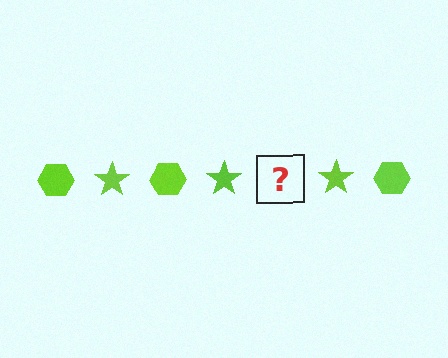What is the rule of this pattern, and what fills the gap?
The rule is that the pattern cycles through hexagon, star shapes in lime. The gap should be filled with a lime hexagon.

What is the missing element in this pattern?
The missing element is a lime hexagon.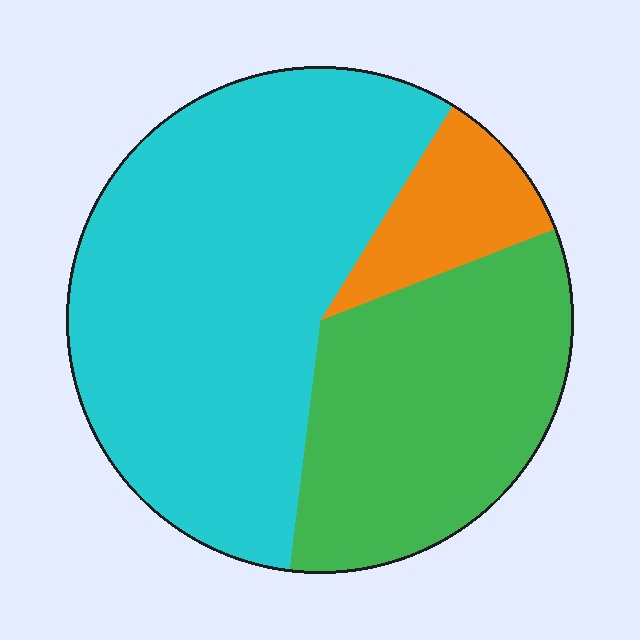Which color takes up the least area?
Orange, at roughly 10%.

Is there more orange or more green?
Green.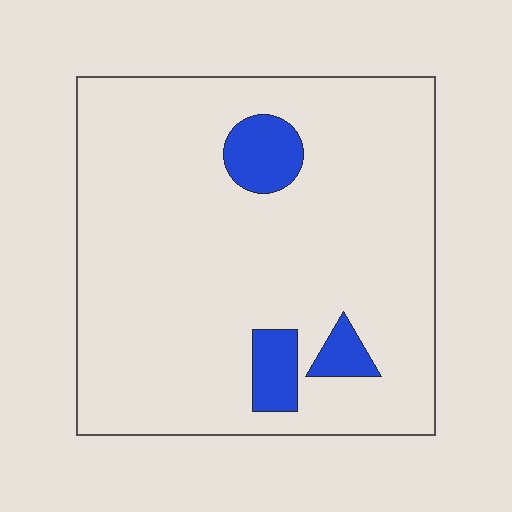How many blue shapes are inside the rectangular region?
3.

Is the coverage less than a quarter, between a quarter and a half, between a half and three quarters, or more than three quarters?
Less than a quarter.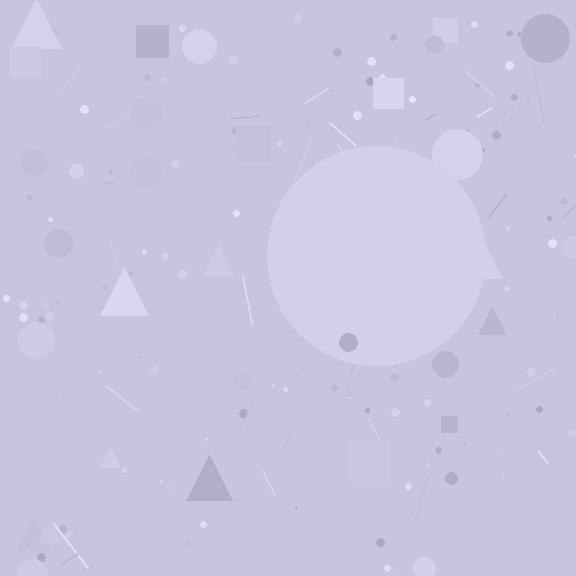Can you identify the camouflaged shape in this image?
The camouflaged shape is a circle.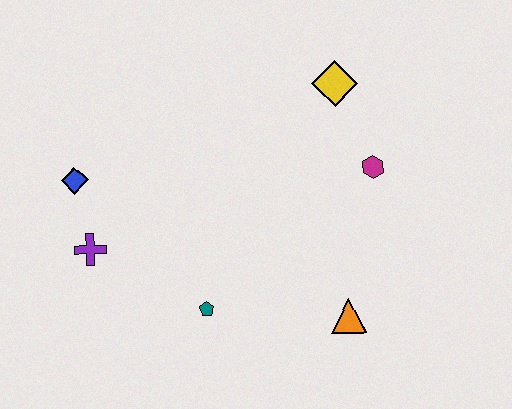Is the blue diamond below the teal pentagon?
No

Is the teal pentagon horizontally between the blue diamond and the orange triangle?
Yes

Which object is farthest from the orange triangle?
The blue diamond is farthest from the orange triangle.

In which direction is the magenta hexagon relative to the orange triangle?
The magenta hexagon is above the orange triangle.